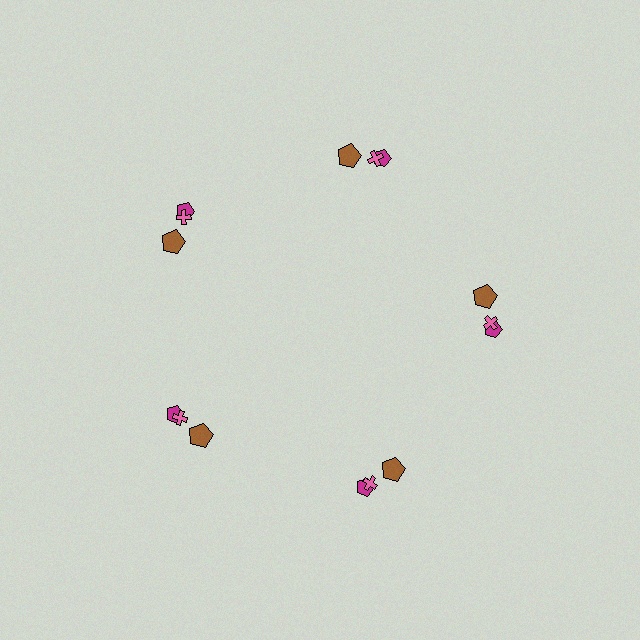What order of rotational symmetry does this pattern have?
This pattern has 5-fold rotational symmetry.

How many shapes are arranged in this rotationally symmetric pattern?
There are 15 shapes, arranged in 5 groups of 3.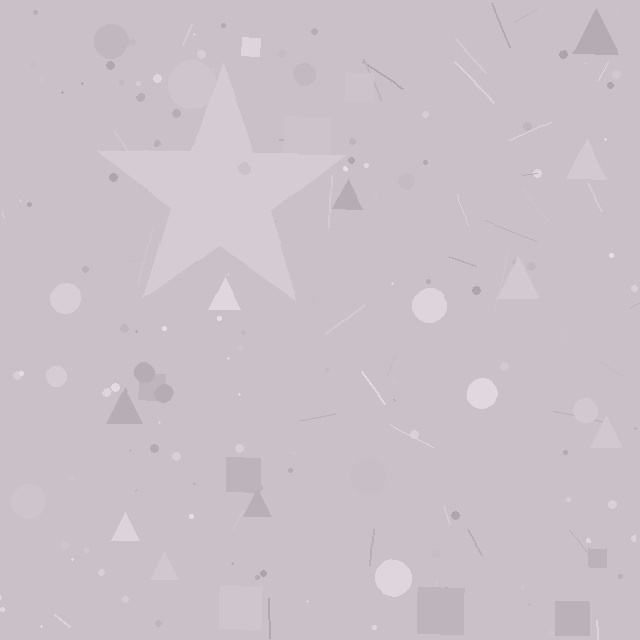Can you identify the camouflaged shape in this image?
The camouflaged shape is a star.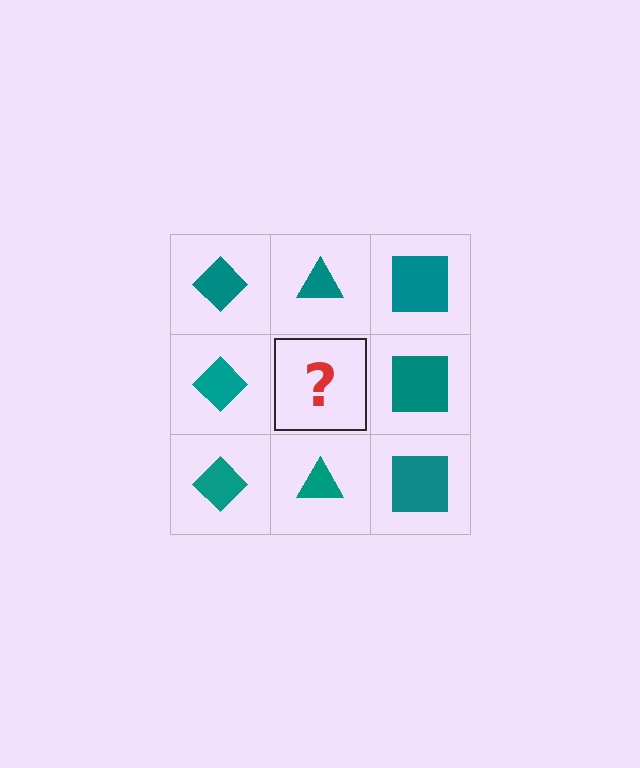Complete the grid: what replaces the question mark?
The question mark should be replaced with a teal triangle.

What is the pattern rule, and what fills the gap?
The rule is that each column has a consistent shape. The gap should be filled with a teal triangle.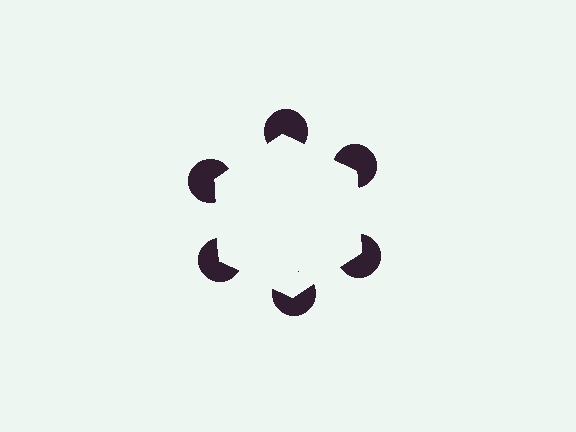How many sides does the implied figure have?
6 sides.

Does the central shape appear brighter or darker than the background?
It typically appears slightly brighter than the background, even though no actual brightness change is drawn.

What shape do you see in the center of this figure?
An illusory hexagon — its edges are inferred from the aligned wedge cuts in the pac-man discs, not physically drawn.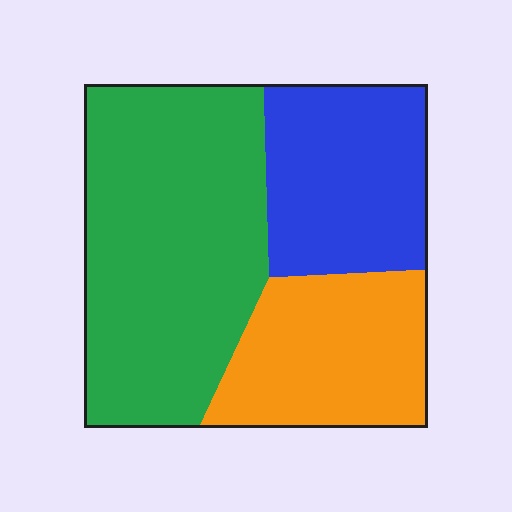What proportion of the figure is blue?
Blue takes up about one quarter (1/4) of the figure.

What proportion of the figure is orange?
Orange takes up between a quarter and a half of the figure.